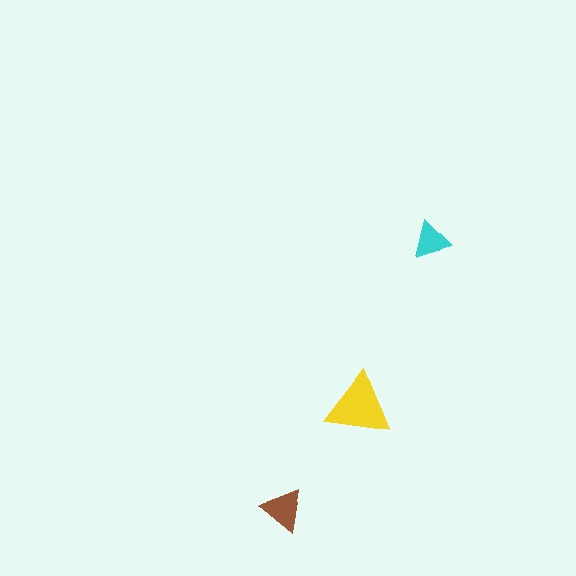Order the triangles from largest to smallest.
the yellow one, the brown one, the cyan one.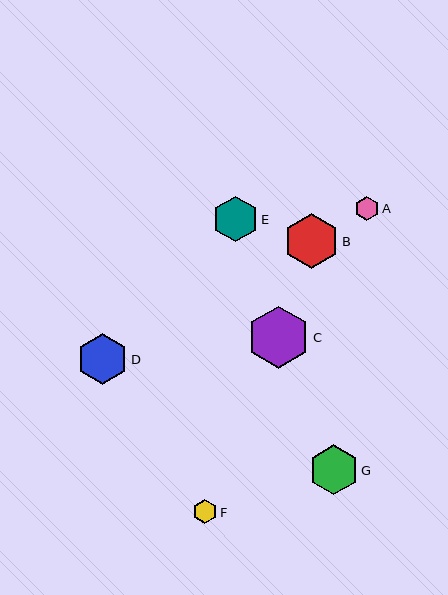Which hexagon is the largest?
Hexagon C is the largest with a size of approximately 62 pixels.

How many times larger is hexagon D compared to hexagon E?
Hexagon D is approximately 1.1 times the size of hexagon E.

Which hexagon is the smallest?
Hexagon F is the smallest with a size of approximately 24 pixels.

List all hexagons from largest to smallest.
From largest to smallest: C, B, D, G, E, A, F.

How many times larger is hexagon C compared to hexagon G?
Hexagon C is approximately 1.3 times the size of hexagon G.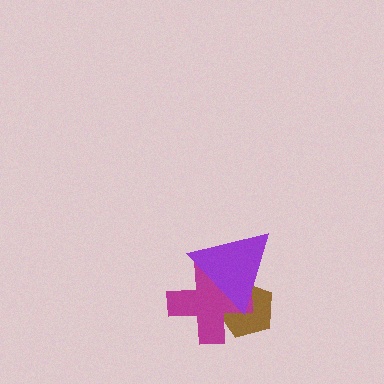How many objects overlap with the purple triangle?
2 objects overlap with the purple triangle.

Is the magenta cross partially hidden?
Yes, it is partially covered by another shape.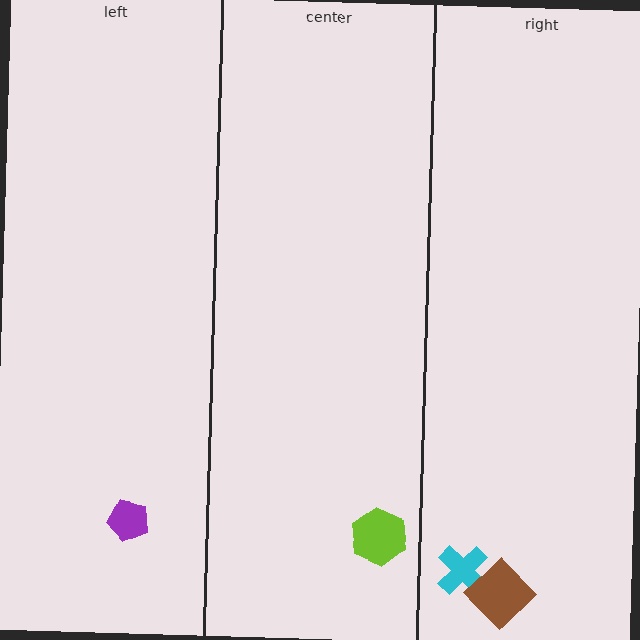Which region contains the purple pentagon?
The left region.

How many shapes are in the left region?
1.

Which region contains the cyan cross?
The right region.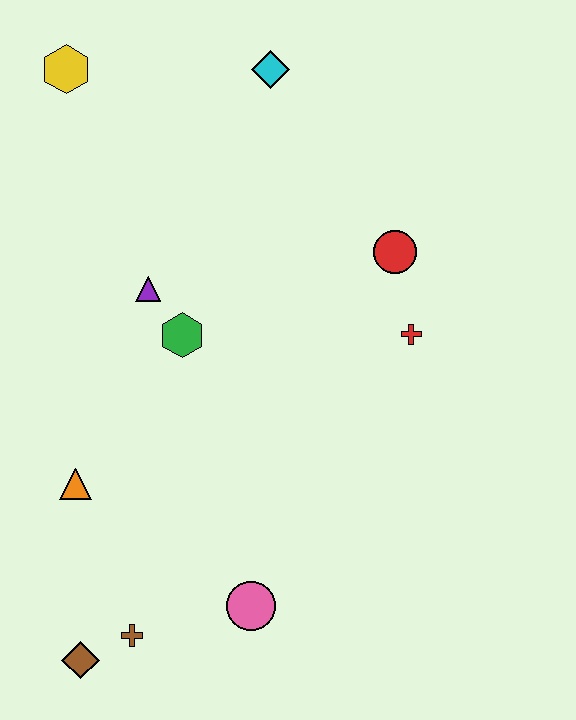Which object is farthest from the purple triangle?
The brown diamond is farthest from the purple triangle.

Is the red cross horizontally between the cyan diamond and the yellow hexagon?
No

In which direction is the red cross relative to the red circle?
The red cross is below the red circle.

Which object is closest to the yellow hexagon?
The cyan diamond is closest to the yellow hexagon.